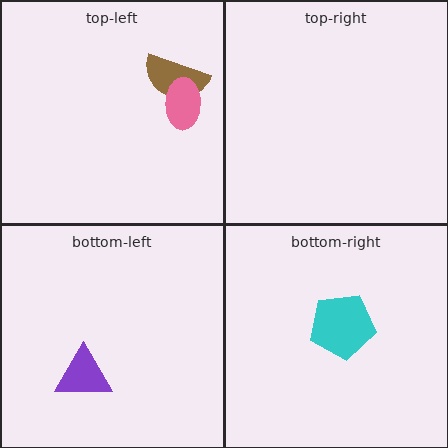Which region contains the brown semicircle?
The top-left region.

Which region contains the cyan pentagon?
The bottom-right region.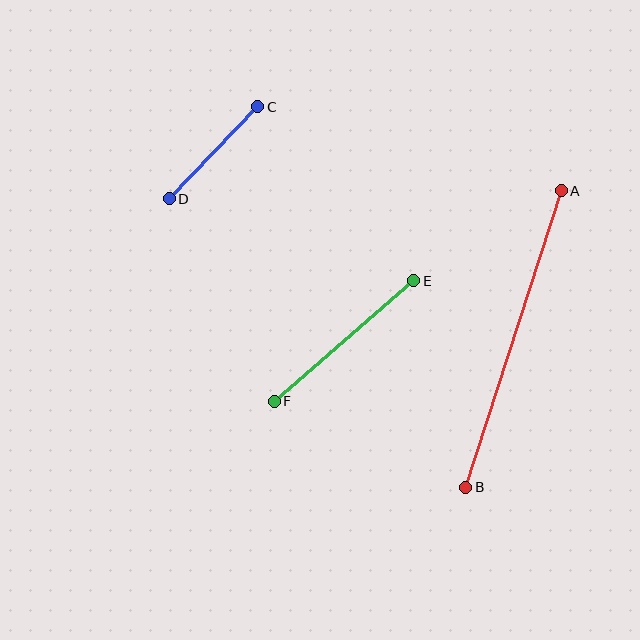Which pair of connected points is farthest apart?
Points A and B are farthest apart.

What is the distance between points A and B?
The distance is approximately 312 pixels.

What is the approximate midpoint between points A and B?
The midpoint is at approximately (513, 339) pixels.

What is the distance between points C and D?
The distance is approximately 128 pixels.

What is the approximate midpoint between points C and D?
The midpoint is at approximately (213, 153) pixels.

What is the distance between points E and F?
The distance is approximately 184 pixels.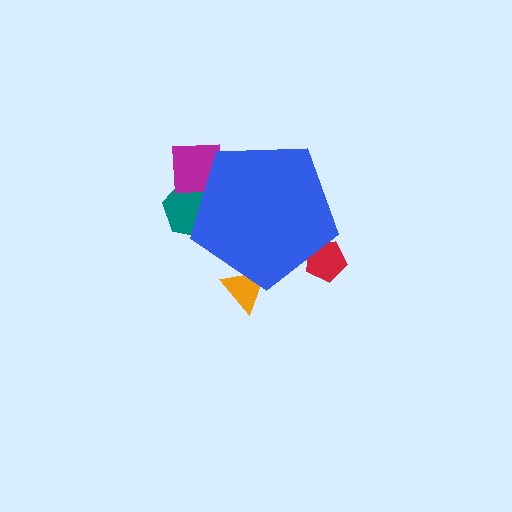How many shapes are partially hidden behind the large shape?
4 shapes are partially hidden.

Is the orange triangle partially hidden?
Yes, the orange triangle is partially hidden behind the blue pentagon.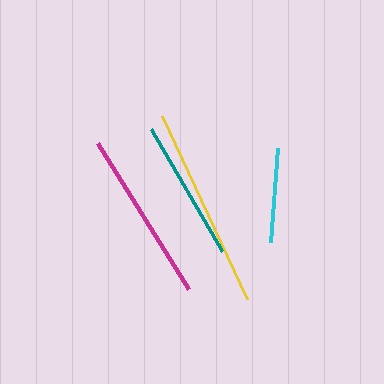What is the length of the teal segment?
The teal segment is approximately 141 pixels long.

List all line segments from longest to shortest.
From longest to shortest: yellow, magenta, teal, cyan.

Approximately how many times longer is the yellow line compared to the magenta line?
The yellow line is approximately 1.2 times the length of the magenta line.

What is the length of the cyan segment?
The cyan segment is approximately 94 pixels long.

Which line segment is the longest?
The yellow line is the longest at approximately 202 pixels.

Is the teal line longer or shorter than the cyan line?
The teal line is longer than the cyan line.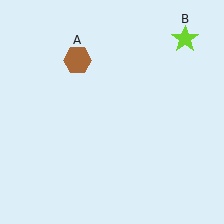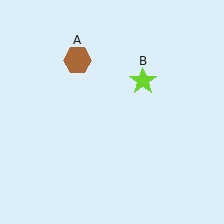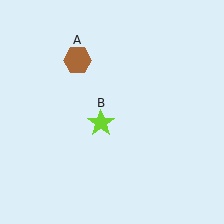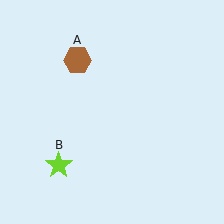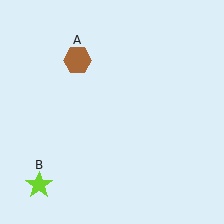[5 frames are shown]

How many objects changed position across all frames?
1 object changed position: lime star (object B).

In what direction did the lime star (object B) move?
The lime star (object B) moved down and to the left.